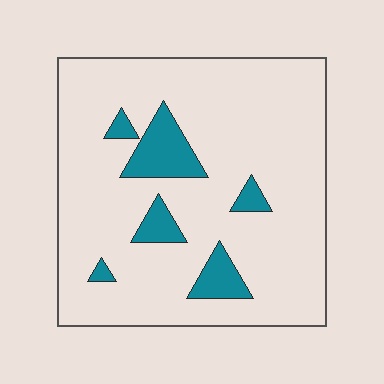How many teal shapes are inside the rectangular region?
6.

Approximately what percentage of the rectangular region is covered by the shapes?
Approximately 10%.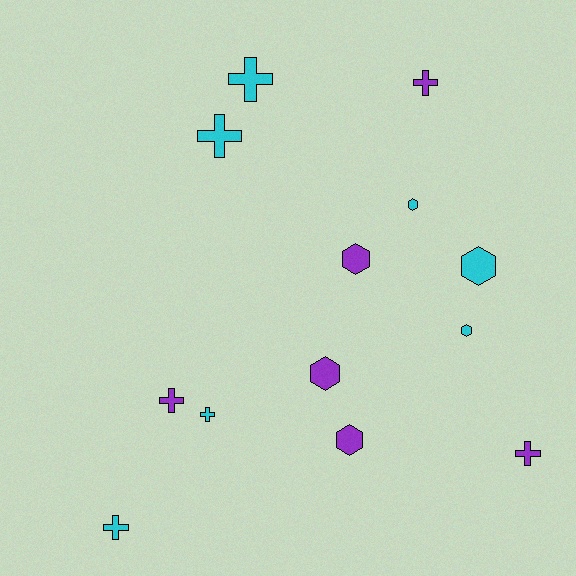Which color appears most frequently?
Cyan, with 7 objects.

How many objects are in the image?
There are 13 objects.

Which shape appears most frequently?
Cross, with 7 objects.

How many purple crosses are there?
There are 3 purple crosses.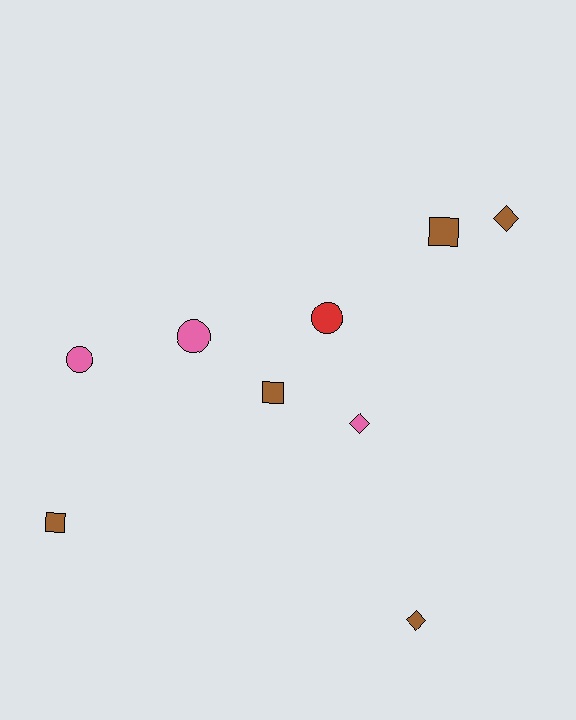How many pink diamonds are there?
There is 1 pink diamond.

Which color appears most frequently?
Brown, with 5 objects.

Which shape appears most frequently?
Diamond, with 3 objects.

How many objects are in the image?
There are 9 objects.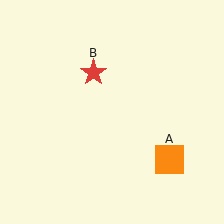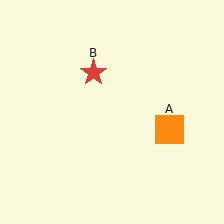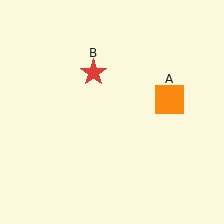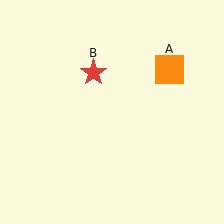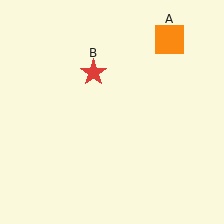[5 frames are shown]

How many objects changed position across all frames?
1 object changed position: orange square (object A).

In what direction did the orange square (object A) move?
The orange square (object A) moved up.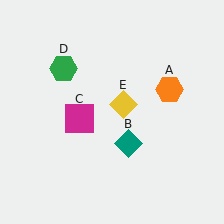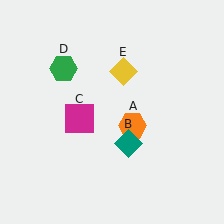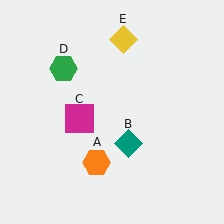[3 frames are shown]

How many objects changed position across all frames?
2 objects changed position: orange hexagon (object A), yellow diamond (object E).